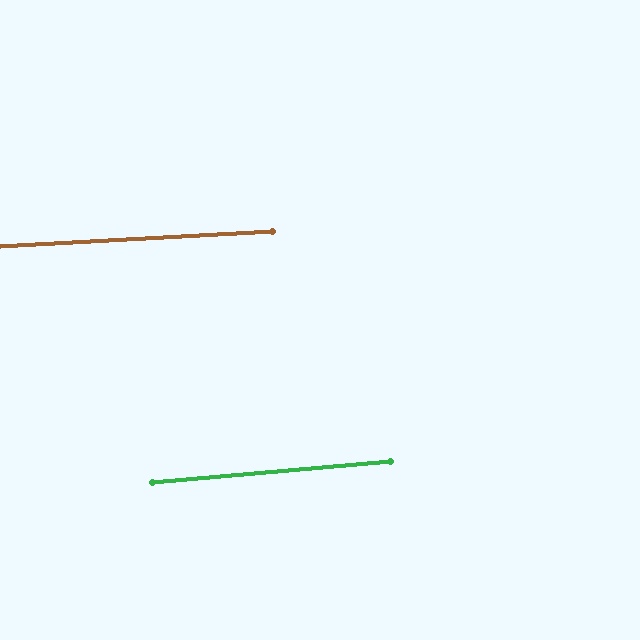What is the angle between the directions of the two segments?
Approximately 2 degrees.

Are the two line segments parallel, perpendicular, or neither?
Parallel — their directions differ by only 1.8°.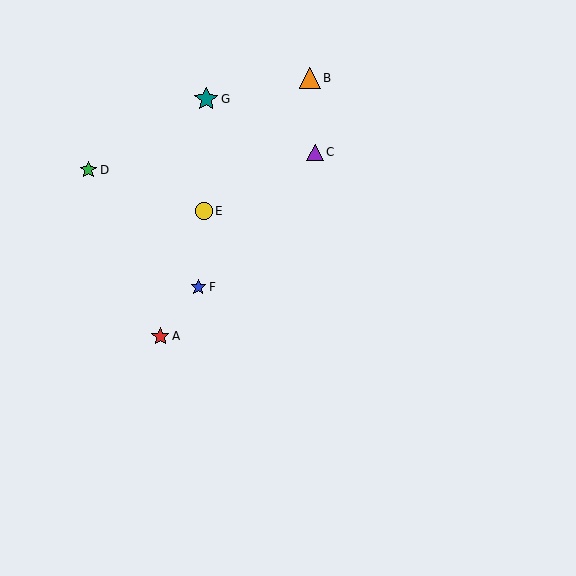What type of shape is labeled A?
Shape A is a red star.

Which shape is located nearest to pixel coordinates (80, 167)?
The green star (labeled D) at (88, 170) is nearest to that location.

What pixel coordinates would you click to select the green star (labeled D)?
Click at (88, 170) to select the green star D.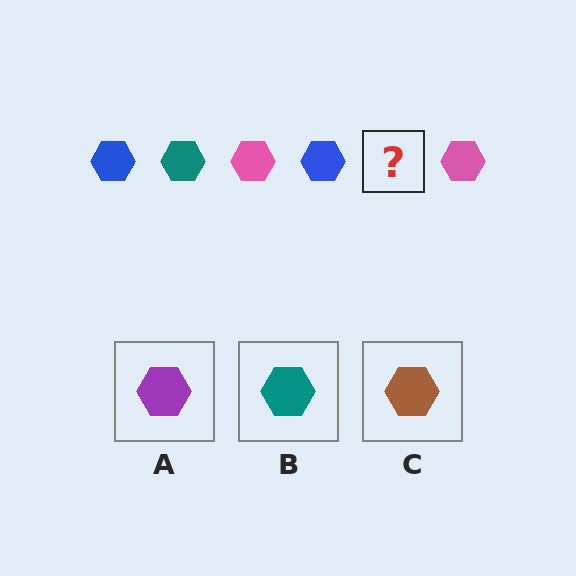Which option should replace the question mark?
Option B.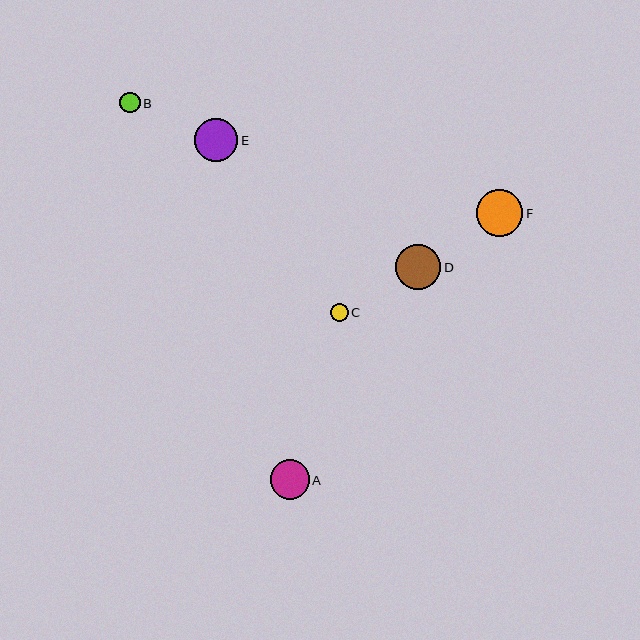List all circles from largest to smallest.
From largest to smallest: F, D, E, A, B, C.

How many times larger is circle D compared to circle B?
Circle D is approximately 2.2 times the size of circle B.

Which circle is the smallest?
Circle C is the smallest with a size of approximately 18 pixels.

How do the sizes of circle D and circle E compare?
Circle D and circle E are approximately the same size.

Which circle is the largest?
Circle F is the largest with a size of approximately 47 pixels.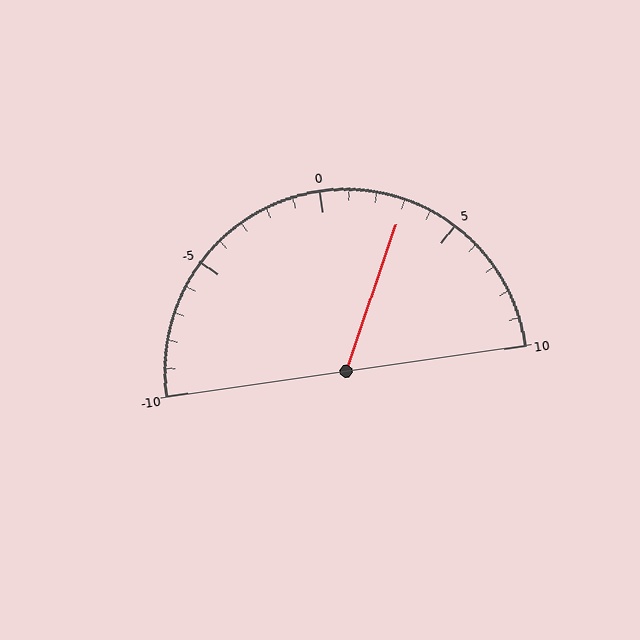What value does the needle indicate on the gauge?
The needle indicates approximately 3.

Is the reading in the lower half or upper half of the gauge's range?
The reading is in the upper half of the range (-10 to 10).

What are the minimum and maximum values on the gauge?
The gauge ranges from -10 to 10.